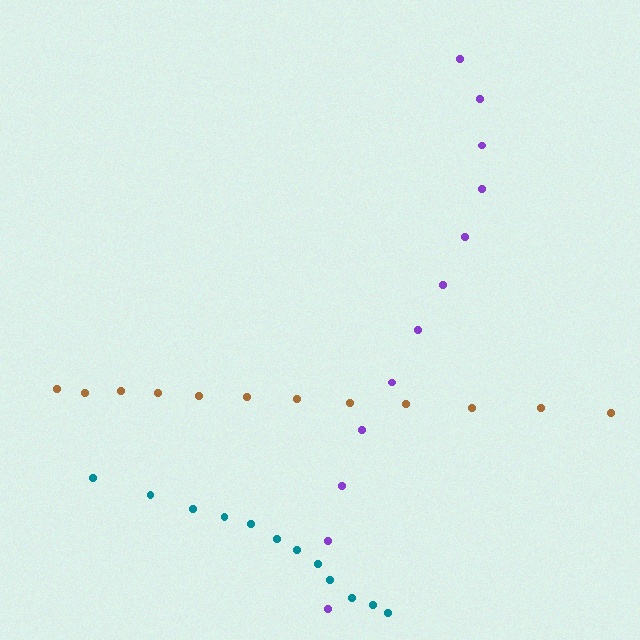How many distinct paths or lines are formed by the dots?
There are 3 distinct paths.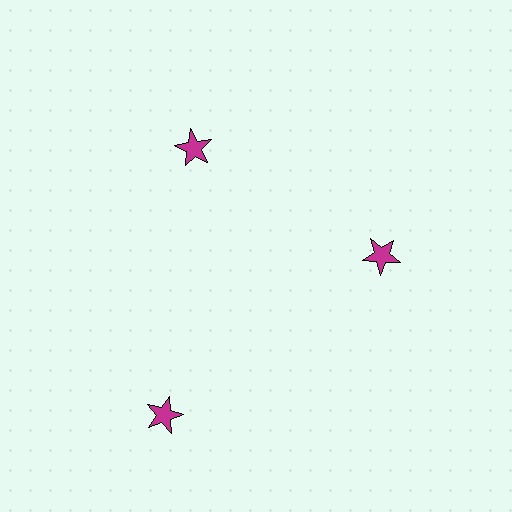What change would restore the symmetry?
The symmetry would be restored by moving it inward, back onto the ring so that all 3 stars sit at equal angles and equal distance from the center.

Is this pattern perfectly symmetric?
No. The 3 magenta stars are arranged in a ring, but one element near the 7 o'clock position is pushed outward from the center, breaking the 3-fold rotational symmetry.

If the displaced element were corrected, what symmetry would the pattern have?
It would have 3-fold rotational symmetry — the pattern would map onto itself every 120 degrees.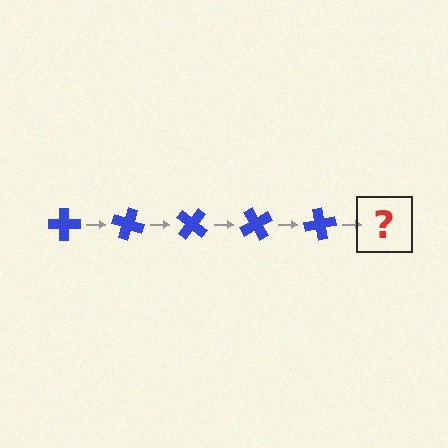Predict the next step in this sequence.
The next step is a blue cross rotated 100 degrees.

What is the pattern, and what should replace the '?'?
The pattern is that the cross rotates 20 degrees each step. The '?' should be a blue cross rotated 100 degrees.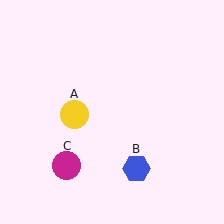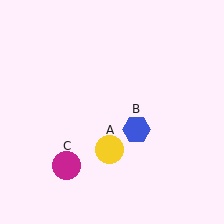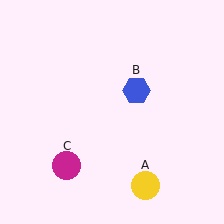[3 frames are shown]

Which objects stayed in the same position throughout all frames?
Magenta circle (object C) remained stationary.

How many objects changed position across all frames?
2 objects changed position: yellow circle (object A), blue hexagon (object B).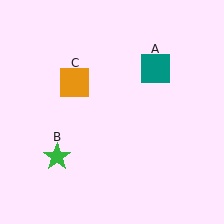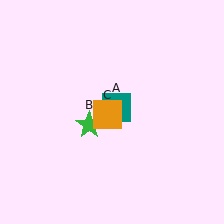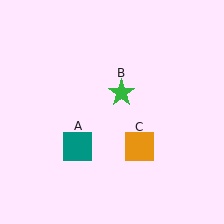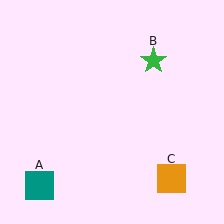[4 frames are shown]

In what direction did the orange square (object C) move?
The orange square (object C) moved down and to the right.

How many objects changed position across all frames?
3 objects changed position: teal square (object A), green star (object B), orange square (object C).